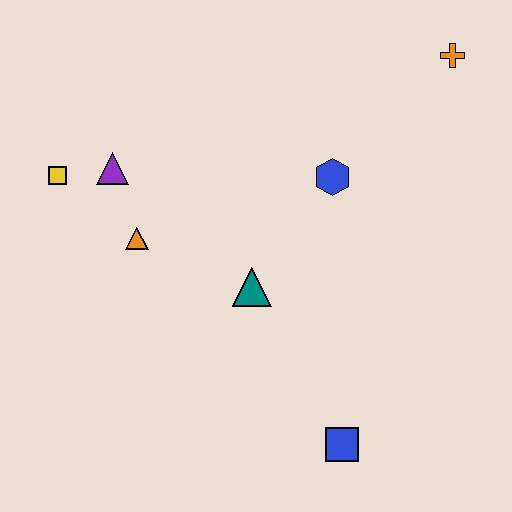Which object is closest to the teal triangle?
The orange triangle is closest to the teal triangle.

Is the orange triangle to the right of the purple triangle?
Yes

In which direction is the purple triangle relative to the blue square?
The purple triangle is above the blue square.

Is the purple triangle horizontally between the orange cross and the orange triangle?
No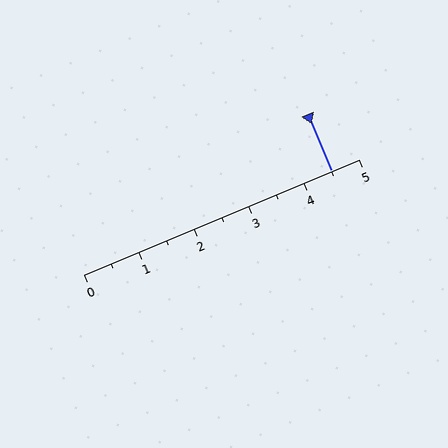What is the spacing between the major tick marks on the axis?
The major ticks are spaced 1 apart.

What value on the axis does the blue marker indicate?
The marker indicates approximately 4.5.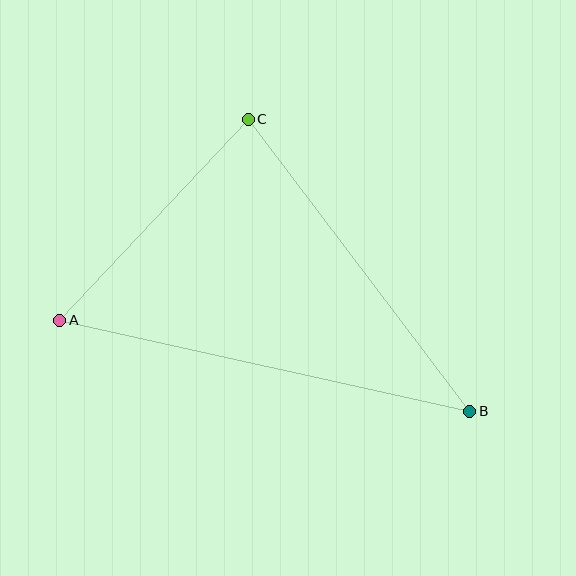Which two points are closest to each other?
Points A and C are closest to each other.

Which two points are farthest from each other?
Points A and B are farthest from each other.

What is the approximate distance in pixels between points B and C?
The distance between B and C is approximately 367 pixels.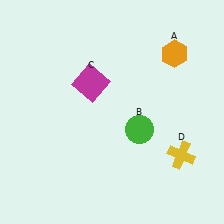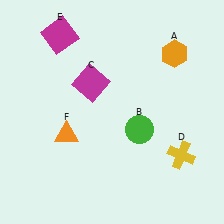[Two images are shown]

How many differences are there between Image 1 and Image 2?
There are 2 differences between the two images.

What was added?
A magenta square (E), an orange triangle (F) were added in Image 2.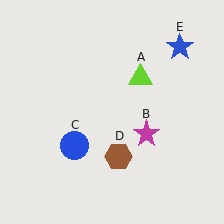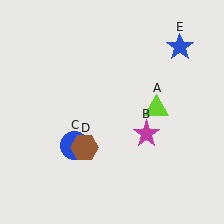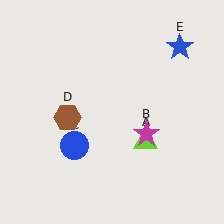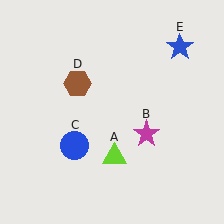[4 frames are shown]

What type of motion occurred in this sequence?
The lime triangle (object A), brown hexagon (object D) rotated clockwise around the center of the scene.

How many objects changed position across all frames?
2 objects changed position: lime triangle (object A), brown hexagon (object D).